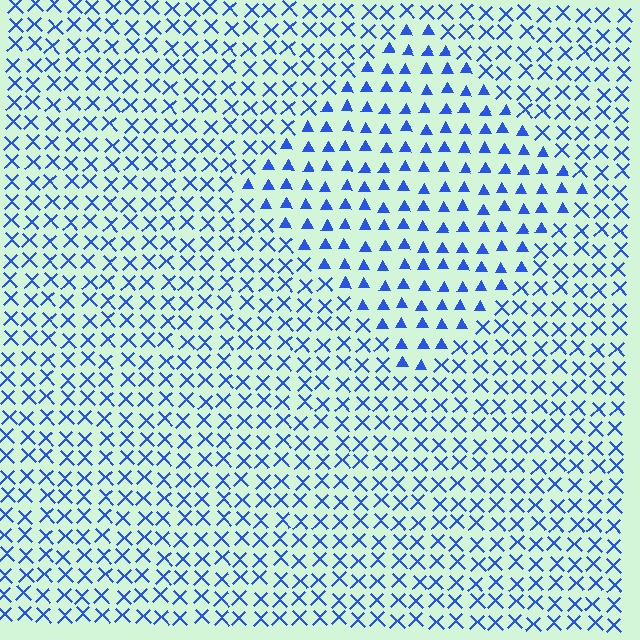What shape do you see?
I see a diamond.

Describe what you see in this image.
The image is filled with small blue elements arranged in a uniform grid. A diamond-shaped region contains triangles, while the surrounding area contains X marks. The boundary is defined purely by the change in element shape.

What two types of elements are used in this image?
The image uses triangles inside the diamond region and X marks outside it.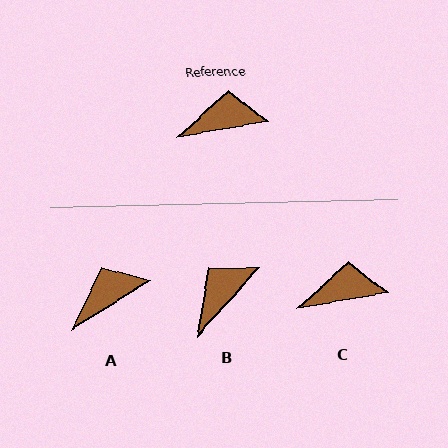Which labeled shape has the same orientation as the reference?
C.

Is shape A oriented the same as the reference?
No, it is off by about 23 degrees.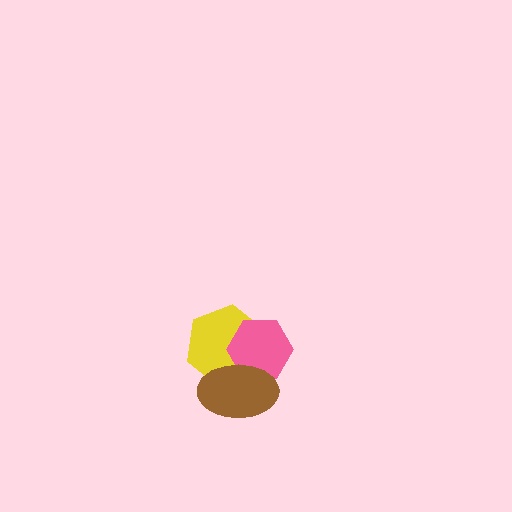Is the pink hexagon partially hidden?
Yes, it is partially covered by another shape.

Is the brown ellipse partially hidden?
No, no other shape covers it.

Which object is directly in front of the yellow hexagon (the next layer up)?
The pink hexagon is directly in front of the yellow hexagon.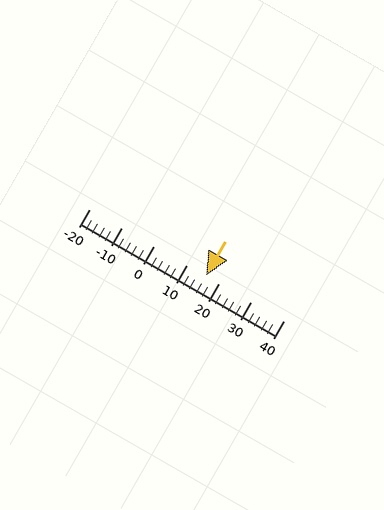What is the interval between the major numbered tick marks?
The major tick marks are spaced 10 units apart.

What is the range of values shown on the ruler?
The ruler shows values from -20 to 40.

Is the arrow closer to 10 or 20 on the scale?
The arrow is closer to 20.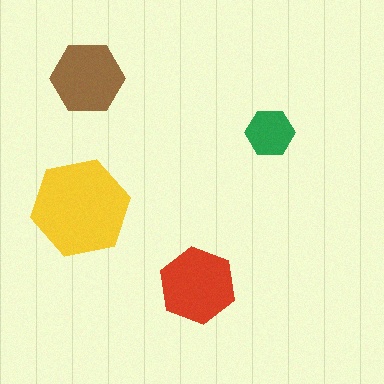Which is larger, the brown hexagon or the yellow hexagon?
The yellow one.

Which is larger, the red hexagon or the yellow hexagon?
The yellow one.